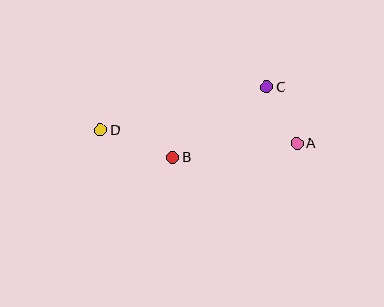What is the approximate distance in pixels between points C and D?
The distance between C and D is approximately 171 pixels.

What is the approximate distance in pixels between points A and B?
The distance between A and B is approximately 125 pixels.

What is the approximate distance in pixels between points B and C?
The distance between B and C is approximately 117 pixels.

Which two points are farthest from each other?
Points A and D are farthest from each other.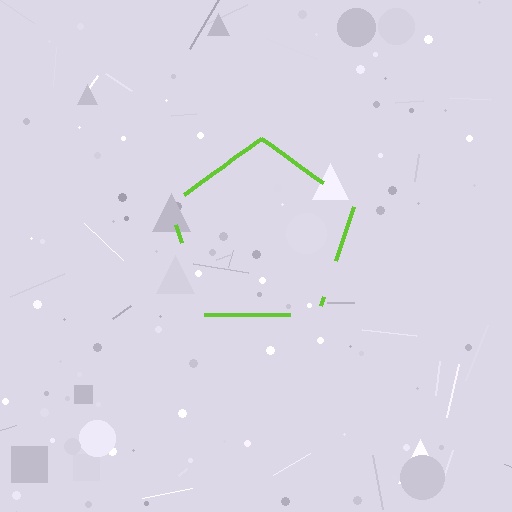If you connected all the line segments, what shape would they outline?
They would outline a pentagon.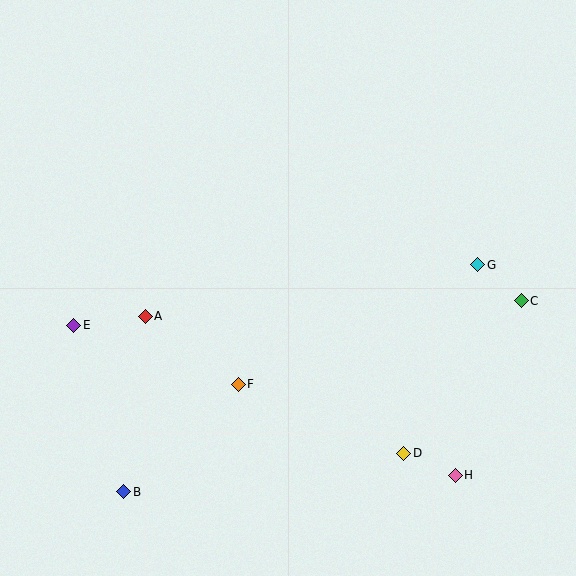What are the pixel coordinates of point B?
Point B is at (124, 492).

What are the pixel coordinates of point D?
Point D is at (404, 453).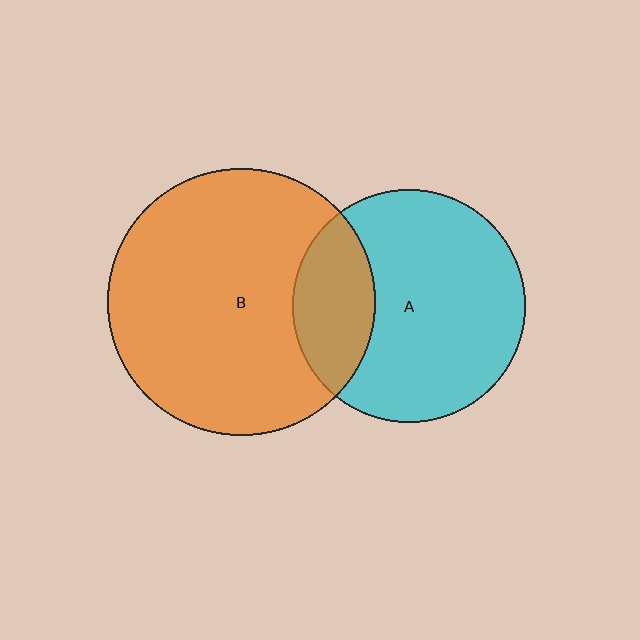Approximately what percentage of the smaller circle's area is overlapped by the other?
Approximately 25%.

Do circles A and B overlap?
Yes.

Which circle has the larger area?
Circle B (orange).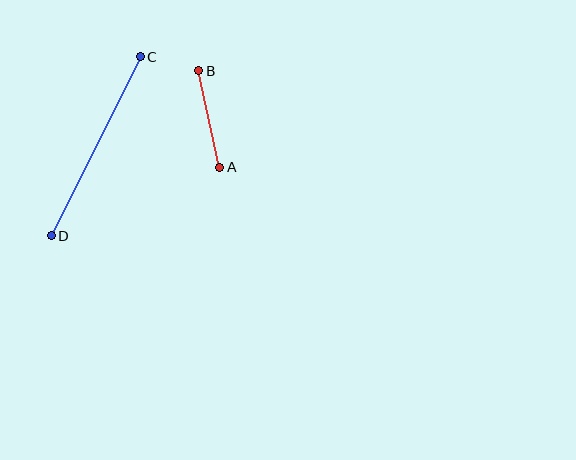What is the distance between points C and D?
The distance is approximately 200 pixels.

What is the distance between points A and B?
The distance is approximately 98 pixels.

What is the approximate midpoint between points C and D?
The midpoint is at approximately (96, 146) pixels.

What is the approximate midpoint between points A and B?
The midpoint is at approximately (209, 119) pixels.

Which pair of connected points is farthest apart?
Points C and D are farthest apart.